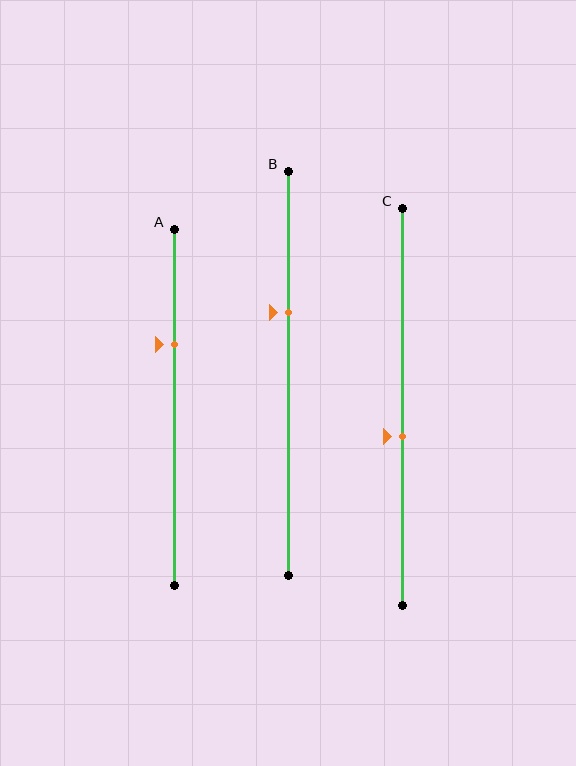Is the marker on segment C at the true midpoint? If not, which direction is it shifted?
No, the marker on segment C is shifted downward by about 8% of the segment length.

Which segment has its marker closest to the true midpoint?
Segment C has its marker closest to the true midpoint.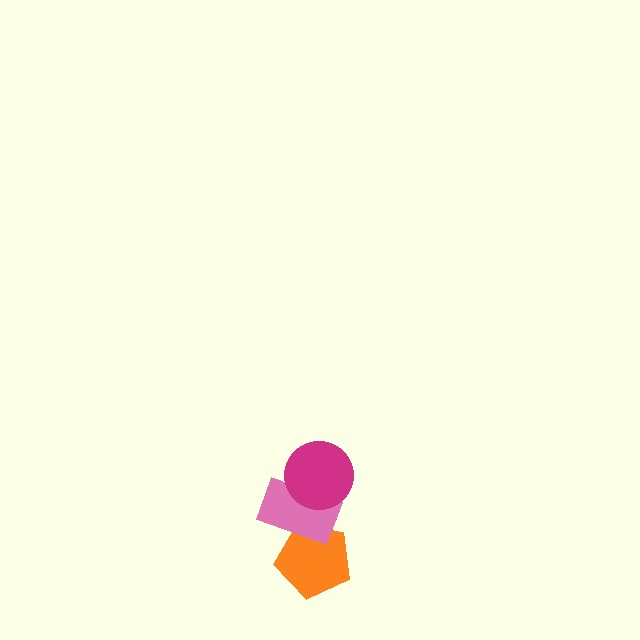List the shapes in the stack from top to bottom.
From top to bottom: the magenta circle, the pink rectangle, the orange pentagon.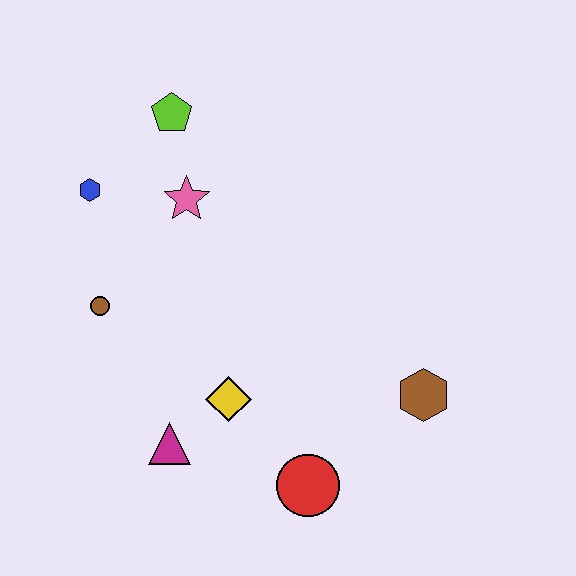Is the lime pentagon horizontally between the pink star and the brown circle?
Yes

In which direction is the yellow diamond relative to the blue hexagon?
The yellow diamond is below the blue hexagon.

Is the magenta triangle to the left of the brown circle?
No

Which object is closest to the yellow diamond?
The magenta triangle is closest to the yellow diamond.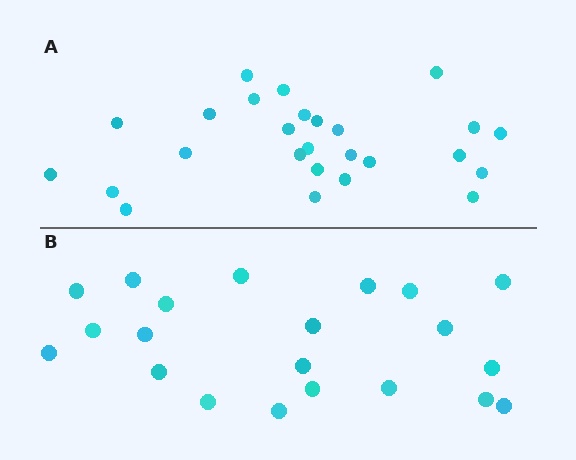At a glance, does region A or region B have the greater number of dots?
Region A (the top region) has more dots.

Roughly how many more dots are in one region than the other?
Region A has about 5 more dots than region B.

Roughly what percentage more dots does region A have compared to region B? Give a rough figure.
About 25% more.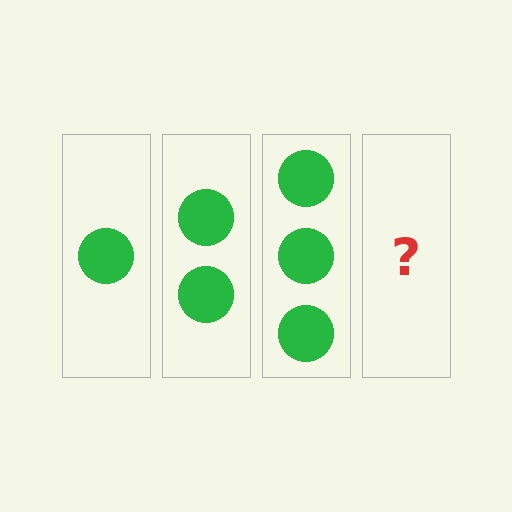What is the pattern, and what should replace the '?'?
The pattern is that each step adds one more circle. The '?' should be 4 circles.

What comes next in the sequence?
The next element should be 4 circles.